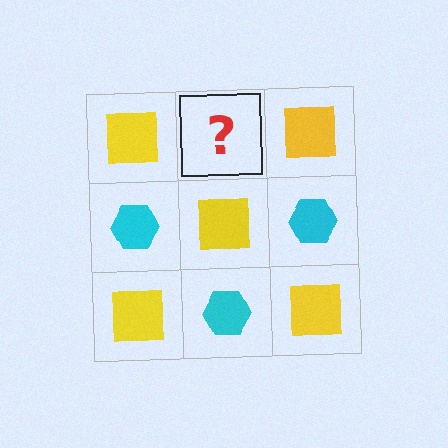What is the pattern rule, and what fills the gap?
The rule is that it alternates yellow square and cyan hexagon in a checkerboard pattern. The gap should be filled with a cyan hexagon.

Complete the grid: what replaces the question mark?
The question mark should be replaced with a cyan hexagon.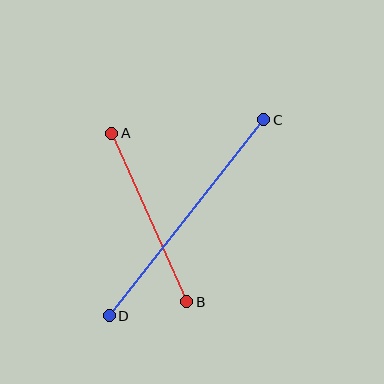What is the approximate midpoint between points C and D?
The midpoint is at approximately (187, 218) pixels.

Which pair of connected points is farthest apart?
Points C and D are farthest apart.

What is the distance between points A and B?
The distance is approximately 184 pixels.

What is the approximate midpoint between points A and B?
The midpoint is at approximately (149, 217) pixels.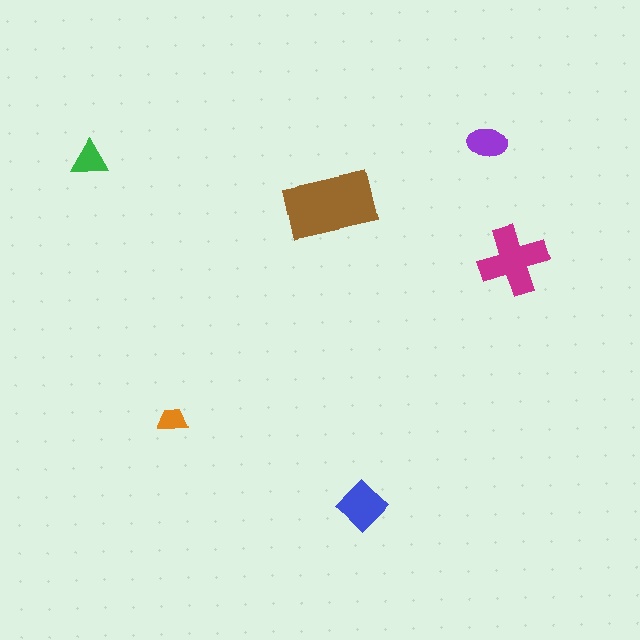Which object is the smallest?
The orange trapezoid.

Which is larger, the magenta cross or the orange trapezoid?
The magenta cross.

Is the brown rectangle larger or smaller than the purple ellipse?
Larger.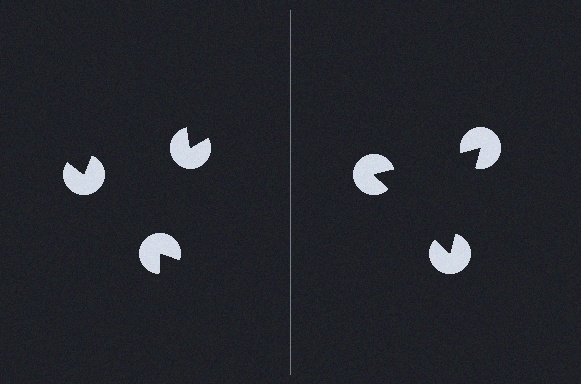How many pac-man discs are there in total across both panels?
6 — 3 on each side.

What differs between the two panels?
The pac-man discs are positioned identically on both sides; only the wedge orientations differ. On the right they align to a triangle; on the left they are misaligned.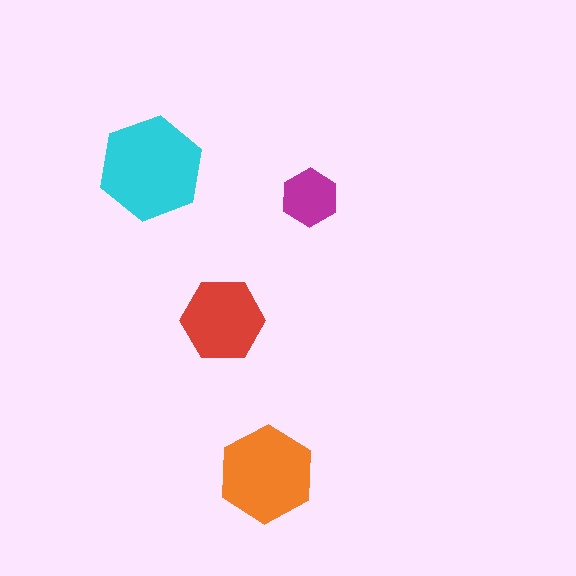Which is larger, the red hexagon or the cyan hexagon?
The cyan one.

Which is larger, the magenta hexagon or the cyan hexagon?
The cyan one.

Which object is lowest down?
The orange hexagon is bottommost.